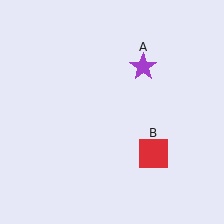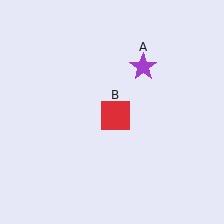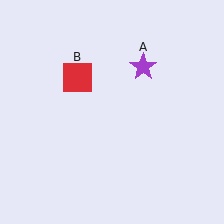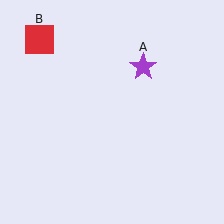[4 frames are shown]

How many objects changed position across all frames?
1 object changed position: red square (object B).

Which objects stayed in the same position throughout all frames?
Purple star (object A) remained stationary.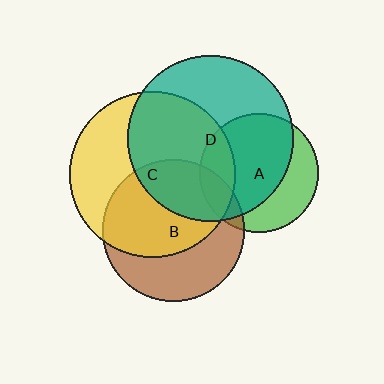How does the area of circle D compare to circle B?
Approximately 1.4 times.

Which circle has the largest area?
Circle C (yellow).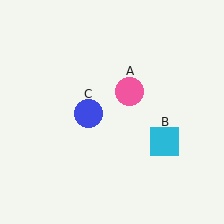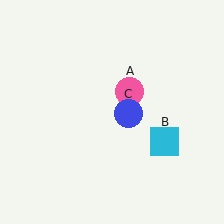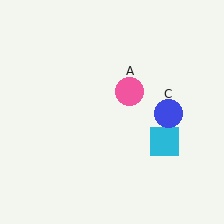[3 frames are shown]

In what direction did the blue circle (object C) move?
The blue circle (object C) moved right.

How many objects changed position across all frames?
1 object changed position: blue circle (object C).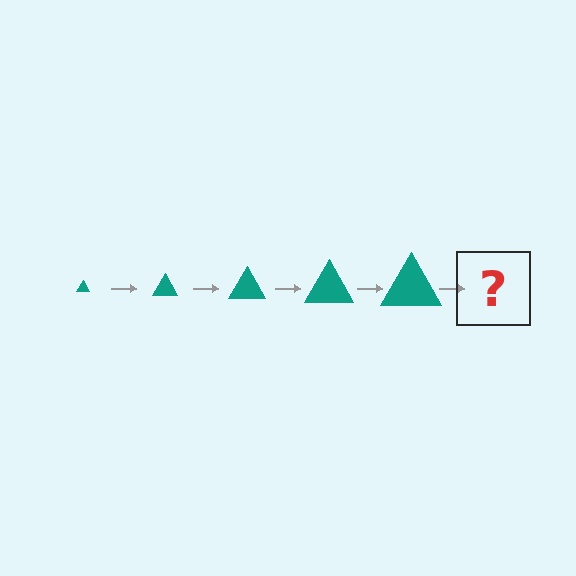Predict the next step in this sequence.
The next step is a teal triangle, larger than the previous one.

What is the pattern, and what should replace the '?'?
The pattern is that the triangle gets progressively larger each step. The '?' should be a teal triangle, larger than the previous one.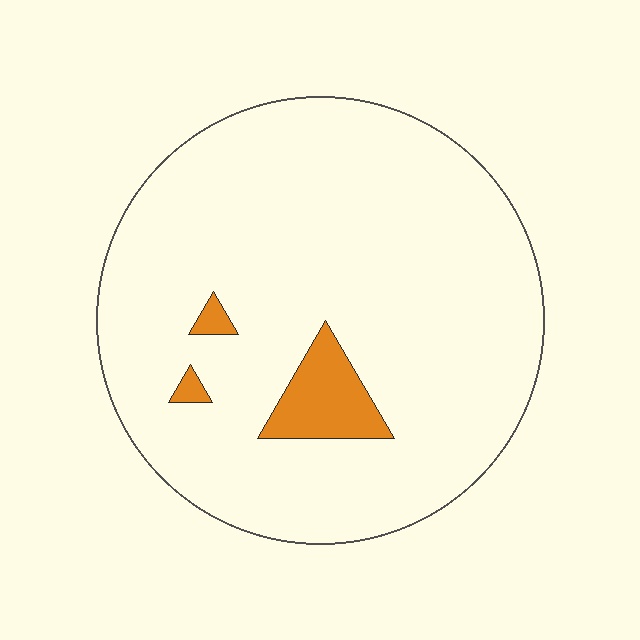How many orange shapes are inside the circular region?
3.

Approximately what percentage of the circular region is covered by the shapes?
Approximately 5%.